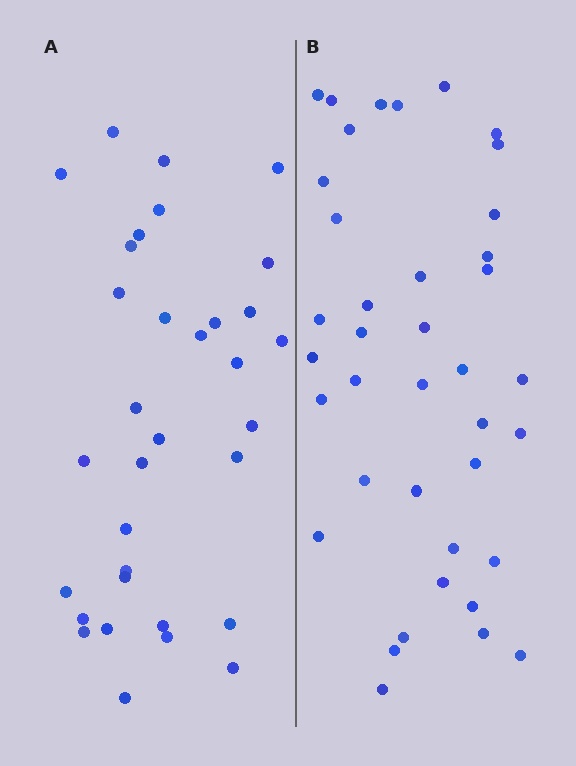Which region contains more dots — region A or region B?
Region B (the right region) has more dots.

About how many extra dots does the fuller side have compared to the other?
Region B has about 6 more dots than region A.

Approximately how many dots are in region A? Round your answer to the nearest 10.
About 30 dots. (The exact count is 33, which rounds to 30.)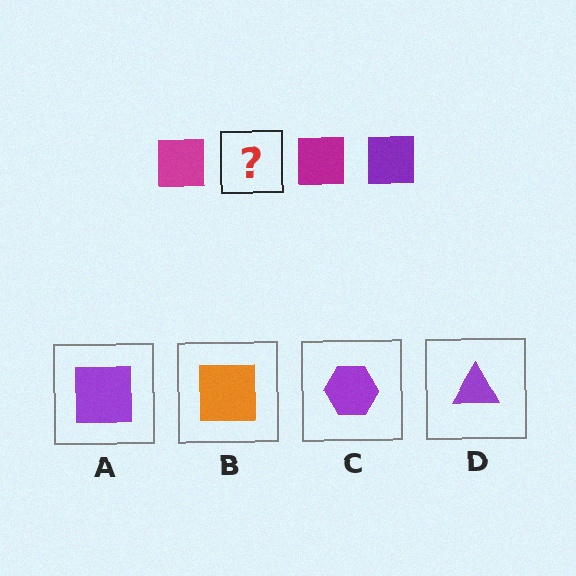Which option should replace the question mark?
Option A.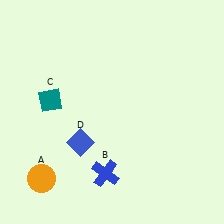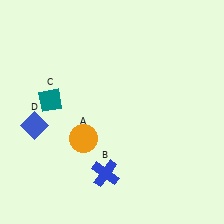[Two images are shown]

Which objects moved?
The objects that moved are: the orange circle (A), the blue diamond (D).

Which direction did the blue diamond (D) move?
The blue diamond (D) moved left.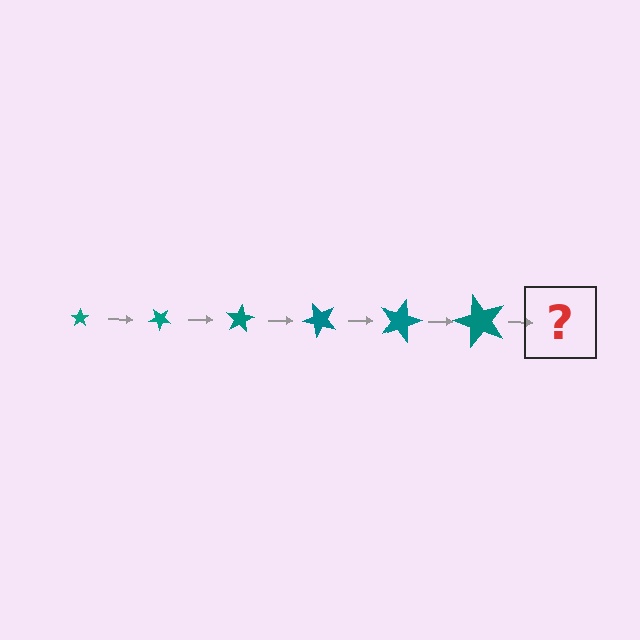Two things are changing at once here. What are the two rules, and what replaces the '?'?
The two rules are that the star grows larger each step and it rotates 40 degrees each step. The '?' should be a star, larger than the previous one and rotated 240 degrees from the start.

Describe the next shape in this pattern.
It should be a star, larger than the previous one and rotated 240 degrees from the start.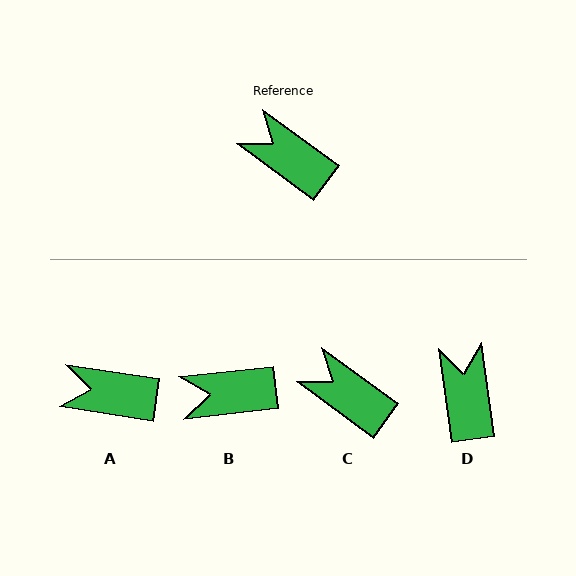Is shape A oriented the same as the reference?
No, it is off by about 27 degrees.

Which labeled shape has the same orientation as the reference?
C.